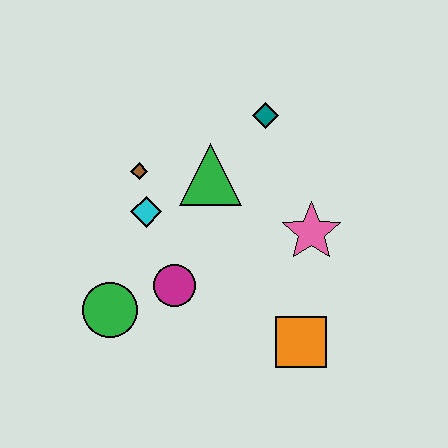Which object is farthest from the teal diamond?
The green circle is farthest from the teal diamond.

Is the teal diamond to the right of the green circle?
Yes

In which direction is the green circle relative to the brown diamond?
The green circle is below the brown diamond.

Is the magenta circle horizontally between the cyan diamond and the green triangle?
Yes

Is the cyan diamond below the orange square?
No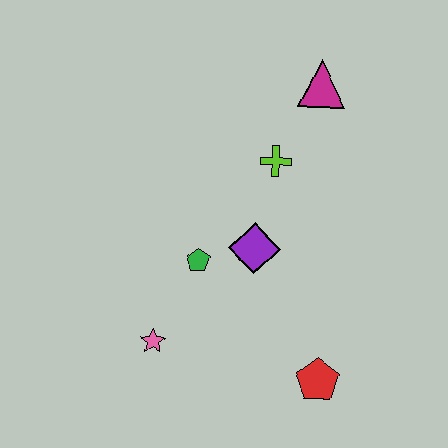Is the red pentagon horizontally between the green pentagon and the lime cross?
No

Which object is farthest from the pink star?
The magenta triangle is farthest from the pink star.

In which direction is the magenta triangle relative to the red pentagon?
The magenta triangle is above the red pentagon.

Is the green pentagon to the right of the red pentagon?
No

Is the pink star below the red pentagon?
No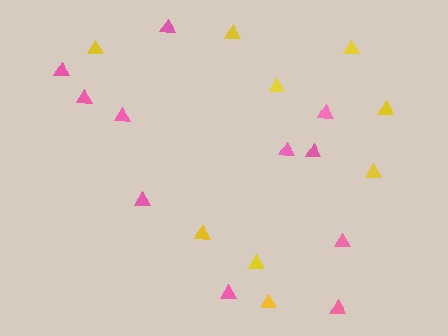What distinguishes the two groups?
There are 2 groups: one group of pink triangles (11) and one group of yellow triangles (9).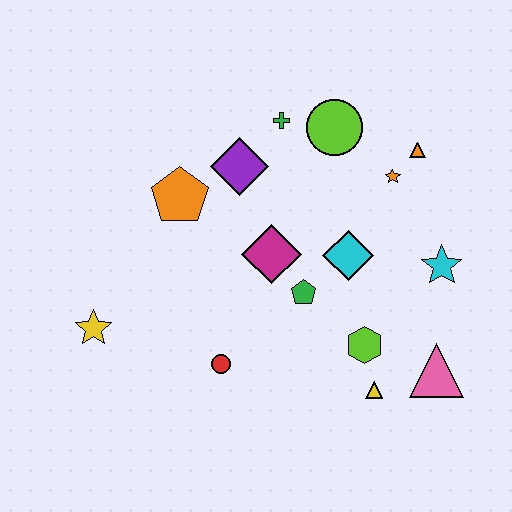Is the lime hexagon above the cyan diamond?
No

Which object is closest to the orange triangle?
The orange star is closest to the orange triangle.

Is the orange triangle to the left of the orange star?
No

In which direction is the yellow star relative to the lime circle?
The yellow star is to the left of the lime circle.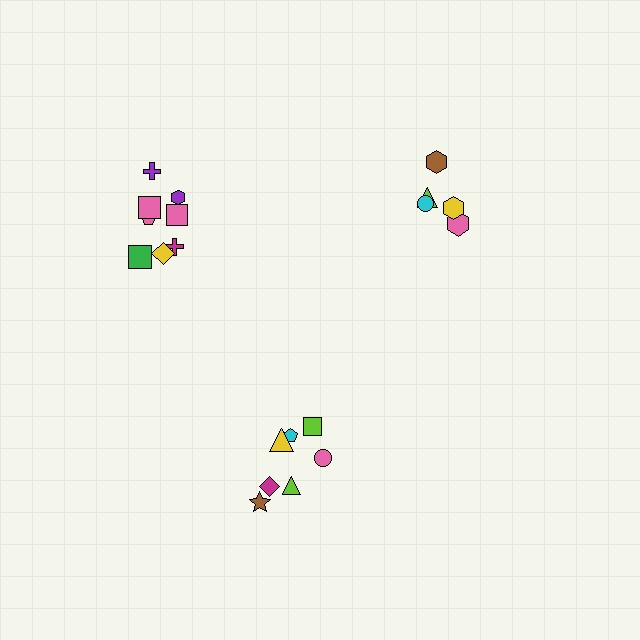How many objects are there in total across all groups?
There are 20 objects.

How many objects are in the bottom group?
There are 7 objects.